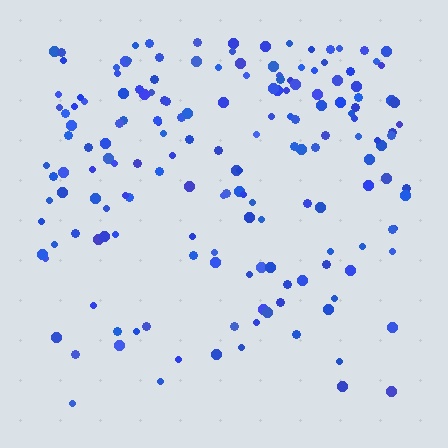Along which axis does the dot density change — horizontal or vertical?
Vertical.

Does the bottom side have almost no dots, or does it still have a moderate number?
Still a moderate number, just noticeably fewer than the top.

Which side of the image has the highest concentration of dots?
The top.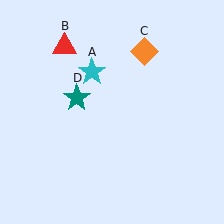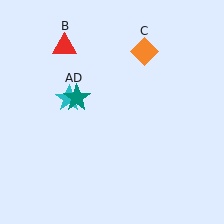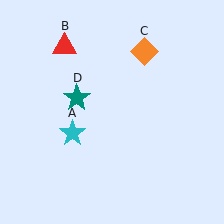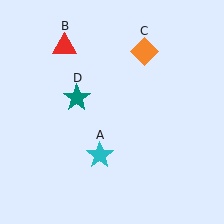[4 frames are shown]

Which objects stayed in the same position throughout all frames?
Red triangle (object B) and orange diamond (object C) and teal star (object D) remained stationary.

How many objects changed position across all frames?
1 object changed position: cyan star (object A).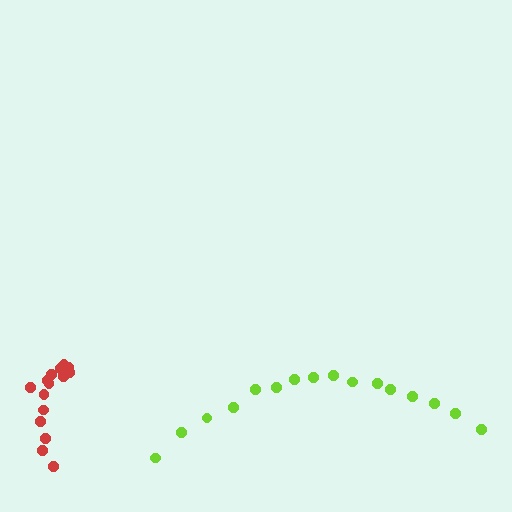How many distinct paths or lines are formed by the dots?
There are 2 distinct paths.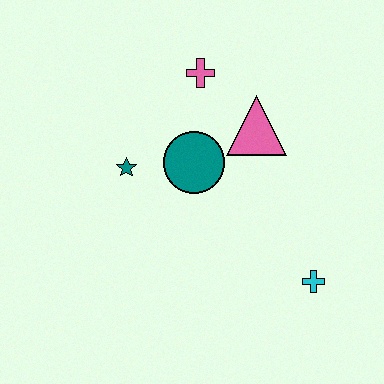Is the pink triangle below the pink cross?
Yes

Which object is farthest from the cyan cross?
The pink cross is farthest from the cyan cross.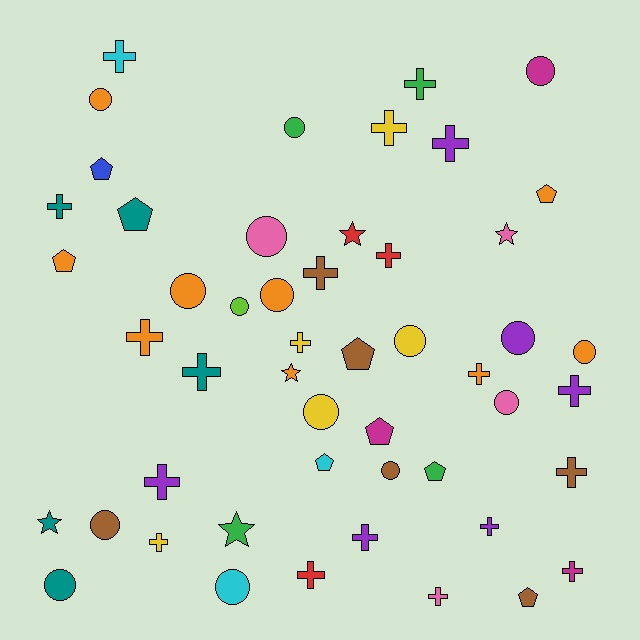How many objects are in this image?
There are 50 objects.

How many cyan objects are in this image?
There are 3 cyan objects.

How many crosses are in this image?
There are 20 crosses.